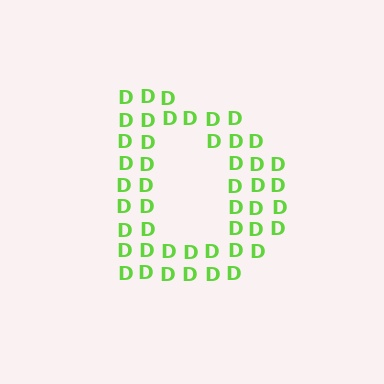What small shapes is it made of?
It is made of small letter D's.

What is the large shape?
The large shape is the letter D.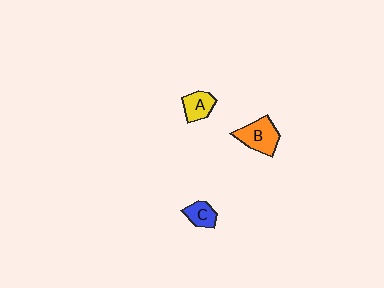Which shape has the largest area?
Shape B (orange).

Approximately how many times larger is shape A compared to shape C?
Approximately 1.2 times.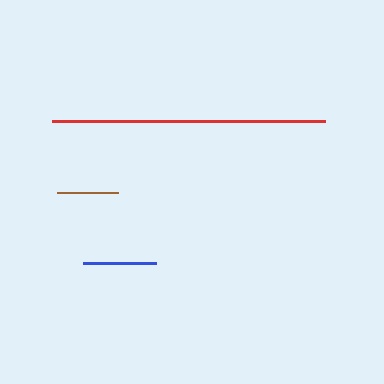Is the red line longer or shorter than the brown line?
The red line is longer than the brown line.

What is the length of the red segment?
The red segment is approximately 273 pixels long.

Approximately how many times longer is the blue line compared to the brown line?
The blue line is approximately 1.2 times the length of the brown line.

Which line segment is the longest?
The red line is the longest at approximately 273 pixels.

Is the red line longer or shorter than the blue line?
The red line is longer than the blue line.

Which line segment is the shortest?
The brown line is the shortest at approximately 61 pixels.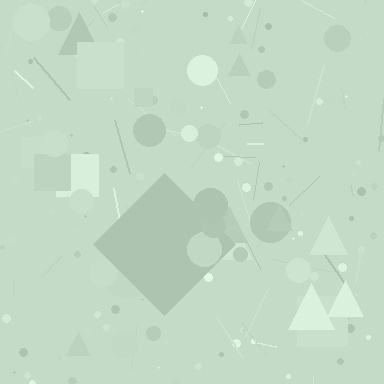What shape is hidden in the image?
A diamond is hidden in the image.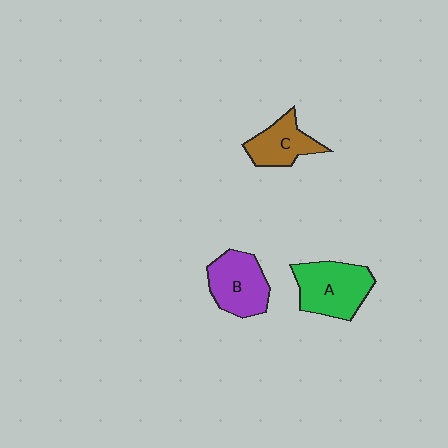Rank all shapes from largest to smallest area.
From largest to smallest: A (green), B (purple), C (brown).